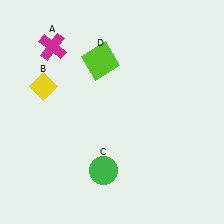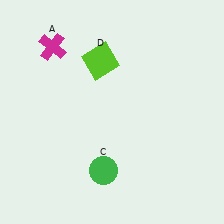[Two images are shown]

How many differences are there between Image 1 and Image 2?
There is 1 difference between the two images.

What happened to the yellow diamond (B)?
The yellow diamond (B) was removed in Image 2. It was in the top-left area of Image 1.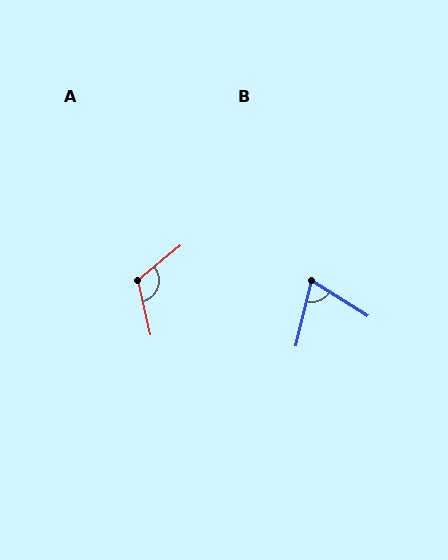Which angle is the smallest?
B, at approximately 71 degrees.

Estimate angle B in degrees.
Approximately 71 degrees.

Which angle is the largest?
A, at approximately 116 degrees.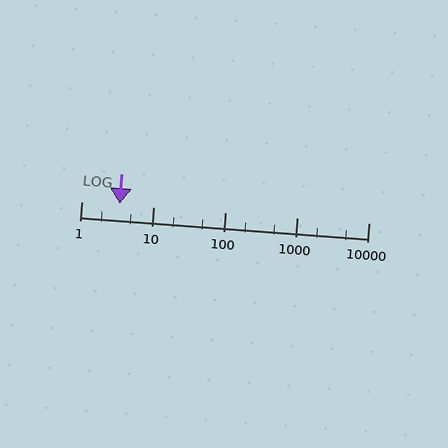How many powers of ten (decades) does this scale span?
The scale spans 4 decades, from 1 to 10000.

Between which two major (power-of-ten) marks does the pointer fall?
The pointer is between 1 and 10.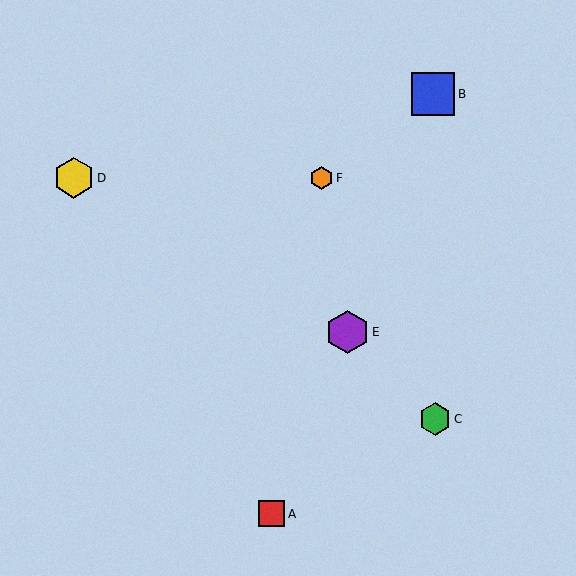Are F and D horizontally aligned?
Yes, both are at y≈178.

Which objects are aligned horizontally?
Objects D, F are aligned horizontally.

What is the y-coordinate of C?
Object C is at y≈419.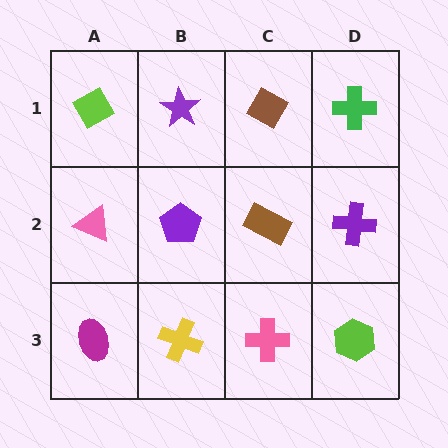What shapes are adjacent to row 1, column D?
A purple cross (row 2, column D), a brown diamond (row 1, column C).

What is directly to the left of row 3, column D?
A pink cross.